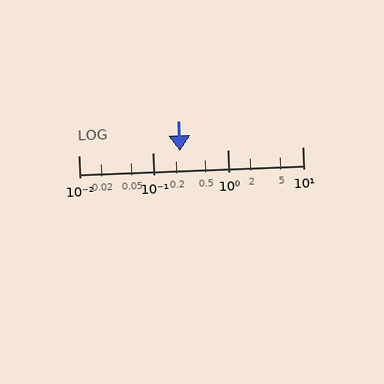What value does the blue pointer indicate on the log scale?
The pointer indicates approximately 0.23.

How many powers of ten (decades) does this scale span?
The scale spans 3 decades, from 0.01 to 10.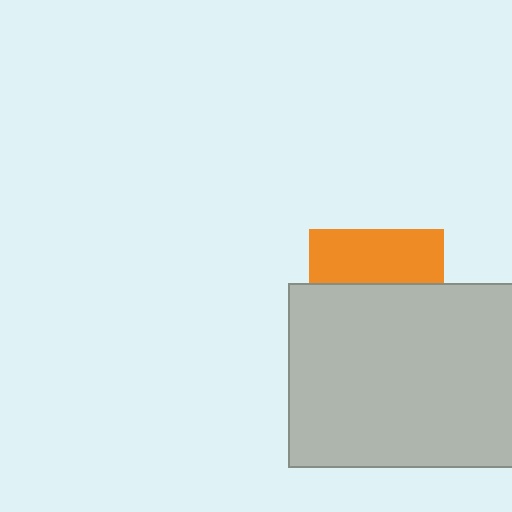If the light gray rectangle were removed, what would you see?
You would see the complete orange square.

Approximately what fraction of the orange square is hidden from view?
Roughly 60% of the orange square is hidden behind the light gray rectangle.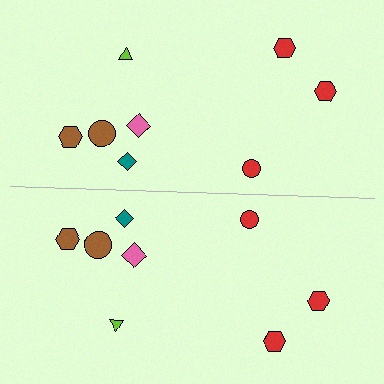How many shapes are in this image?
There are 16 shapes in this image.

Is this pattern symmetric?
Yes, this pattern has bilateral (reflection) symmetry.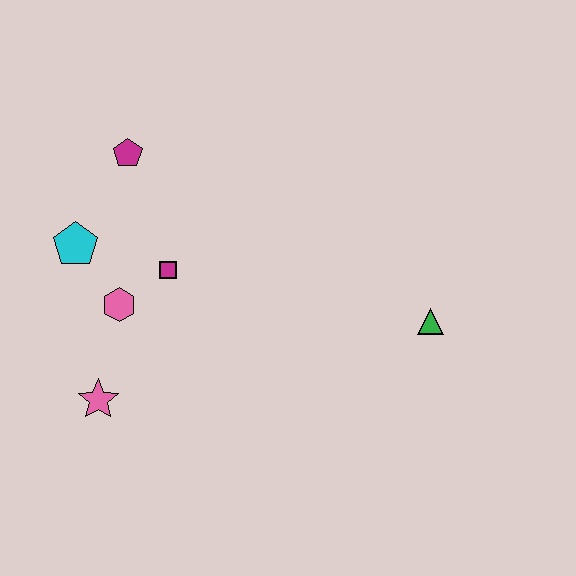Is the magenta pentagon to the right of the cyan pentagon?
Yes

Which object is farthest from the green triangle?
The cyan pentagon is farthest from the green triangle.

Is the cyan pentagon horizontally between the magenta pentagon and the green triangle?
No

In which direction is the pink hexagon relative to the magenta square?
The pink hexagon is to the left of the magenta square.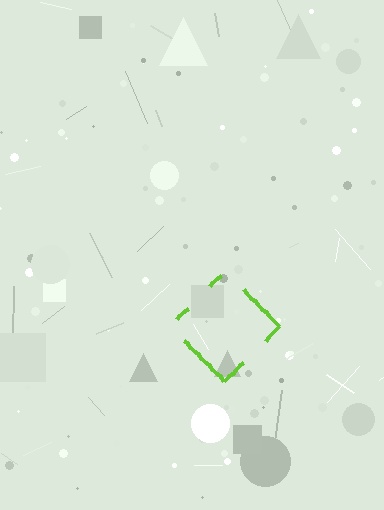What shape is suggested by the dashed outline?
The dashed outline suggests a diamond.